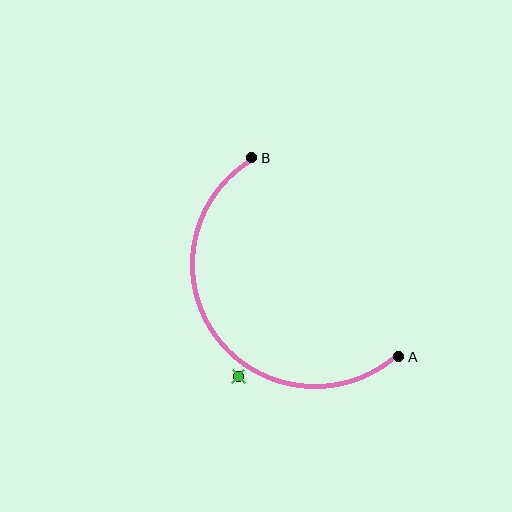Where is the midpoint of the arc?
The arc midpoint is the point on the curve farthest from the straight line joining A and B. It sits below and to the left of that line.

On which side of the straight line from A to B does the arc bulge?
The arc bulges below and to the left of the straight line connecting A and B.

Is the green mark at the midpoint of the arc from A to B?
No — the green mark does not lie on the arc at all. It sits slightly outside the curve.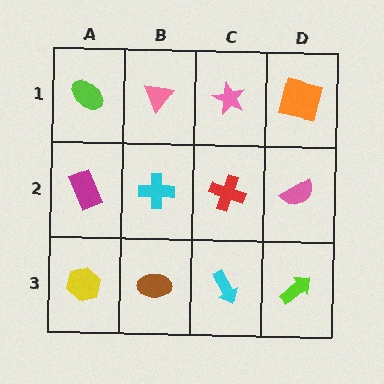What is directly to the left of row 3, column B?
A yellow hexagon.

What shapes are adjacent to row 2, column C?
A pink star (row 1, column C), a cyan arrow (row 3, column C), a cyan cross (row 2, column B), a pink semicircle (row 2, column D).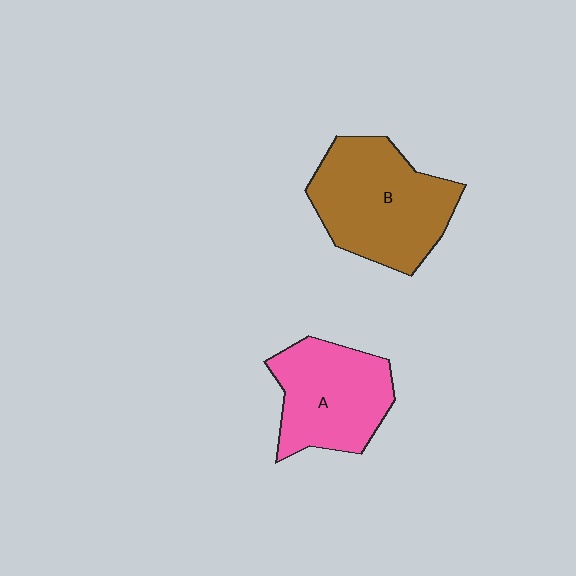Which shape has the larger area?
Shape B (brown).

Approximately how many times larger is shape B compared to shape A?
Approximately 1.2 times.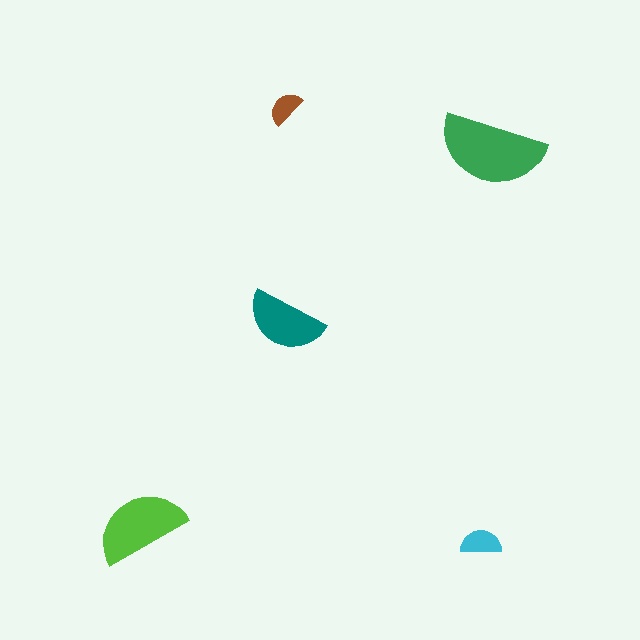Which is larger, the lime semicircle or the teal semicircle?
The lime one.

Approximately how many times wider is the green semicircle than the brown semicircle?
About 3 times wider.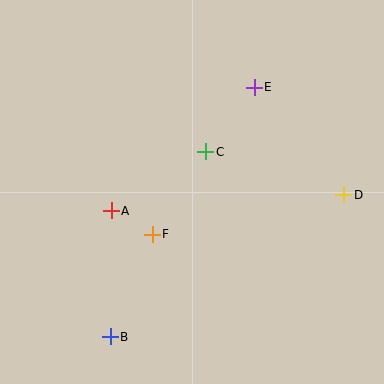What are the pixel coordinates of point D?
Point D is at (344, 195).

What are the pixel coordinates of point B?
Point B is at (110, 337).